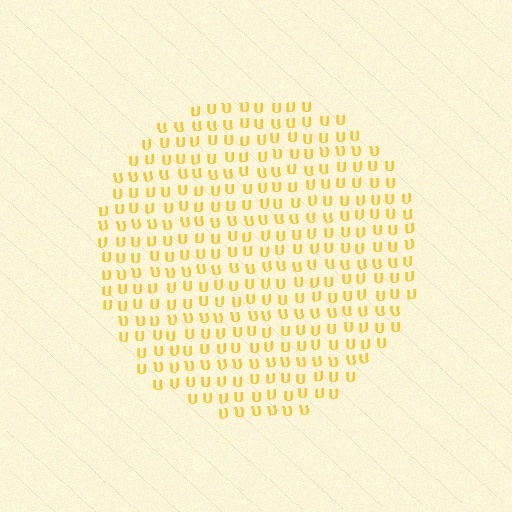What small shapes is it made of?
It is made of small letter U's.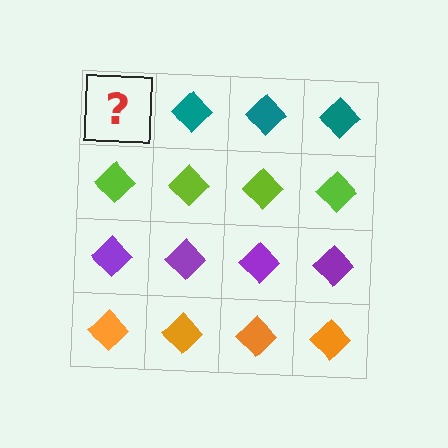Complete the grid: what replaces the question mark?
The question mark should be replaced with a teal diamond.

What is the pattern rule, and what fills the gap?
The rule is that each row has a consistent color. The gap should be filled with a teal diamond.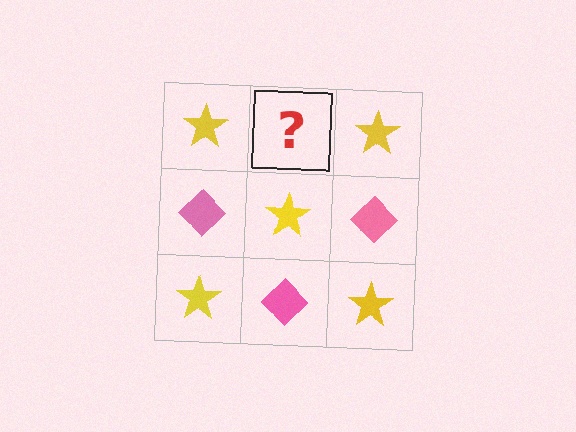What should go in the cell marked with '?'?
The missing cell should contain a pink diamond.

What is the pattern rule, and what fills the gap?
The rule is that it alternates yellow star and pink diamond in a checkerboard pattern. The gap should be filled with a pink diamond.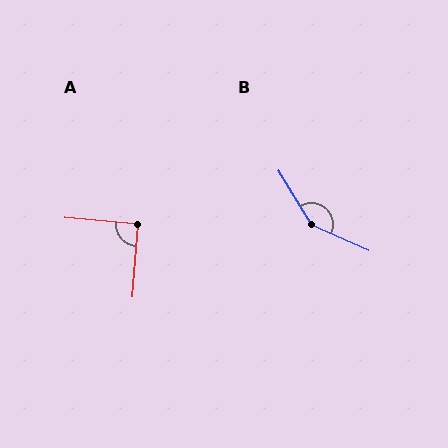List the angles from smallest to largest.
A (91°), B (146°).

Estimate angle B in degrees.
Approximately 146 degrees.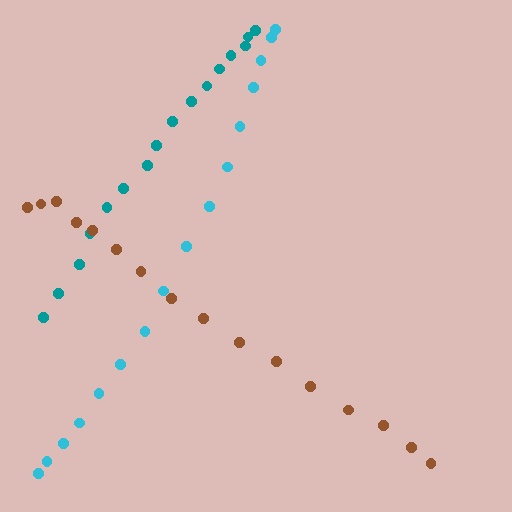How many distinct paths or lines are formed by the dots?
There are 3 distinct paths.